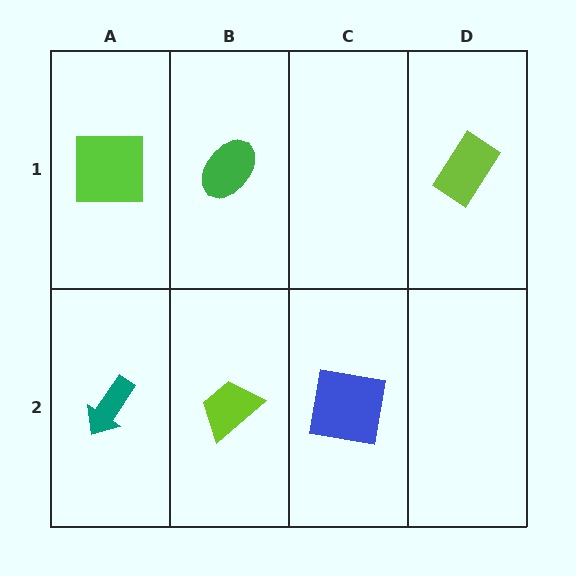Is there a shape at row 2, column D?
No, that cell is empty.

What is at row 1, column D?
A lime rectangle.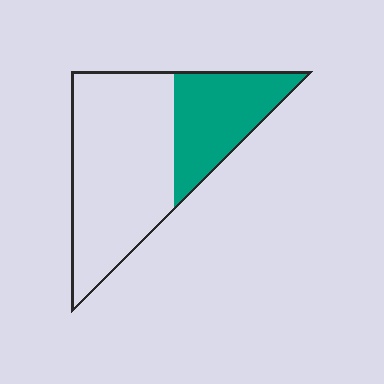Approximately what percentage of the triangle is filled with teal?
Approximately 35%.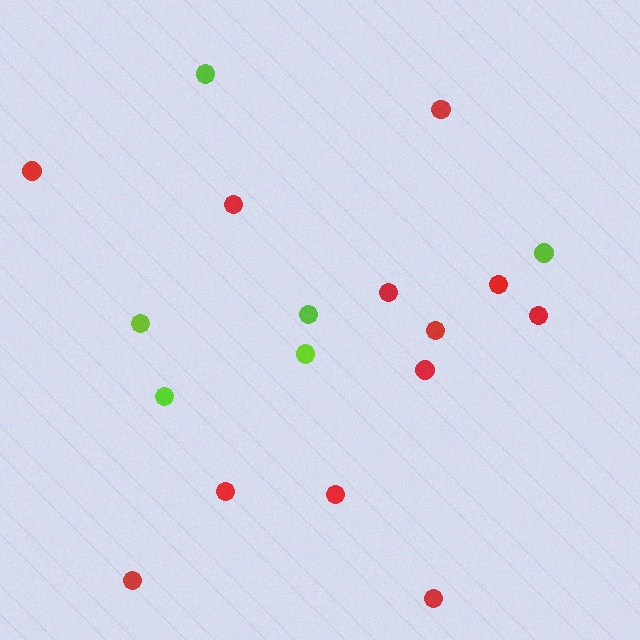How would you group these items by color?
There are 2 groups: one group of red circles (12) and one group of lime circles (6).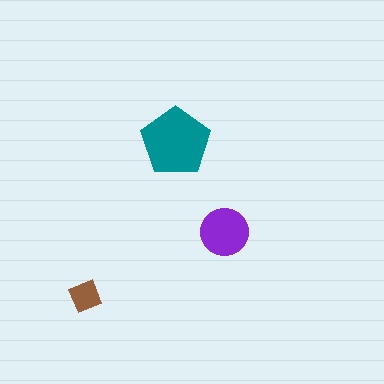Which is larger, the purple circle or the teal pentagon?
The teal pentagon.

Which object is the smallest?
The brown diamond.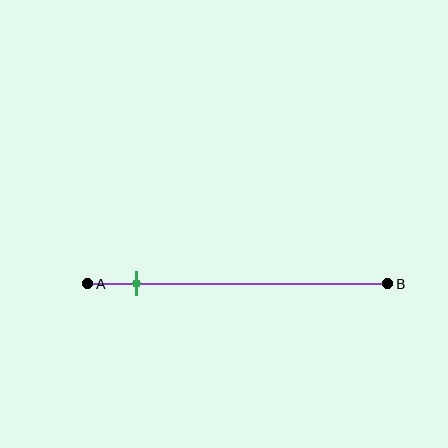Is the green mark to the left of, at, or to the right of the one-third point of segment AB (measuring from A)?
The green mark is to the left of the one-third point of segment AB.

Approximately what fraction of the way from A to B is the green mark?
The green mark is approximately 15% of the way from A to B.